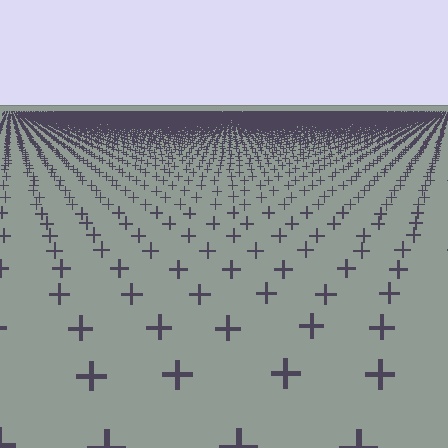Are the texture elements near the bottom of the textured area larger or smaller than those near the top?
Larger. Near the bottom, elements are closer to the viewer and appear at a bigger on-screen size.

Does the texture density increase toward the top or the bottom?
Density increases toward the top.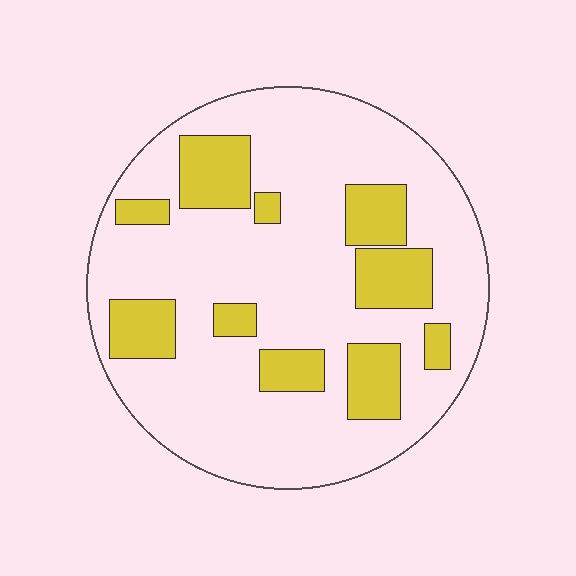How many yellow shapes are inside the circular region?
10.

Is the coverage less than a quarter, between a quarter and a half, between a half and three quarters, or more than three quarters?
Less than a quarter.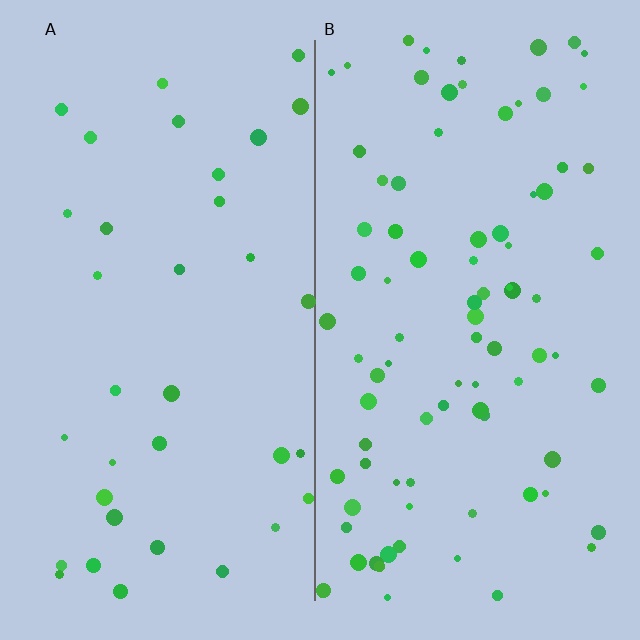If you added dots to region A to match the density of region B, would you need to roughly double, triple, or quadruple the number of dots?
Approximately double.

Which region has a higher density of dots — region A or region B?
B (the right).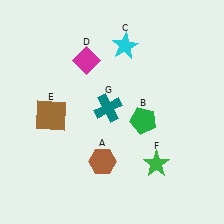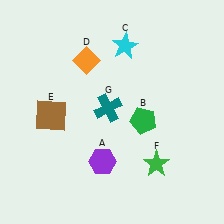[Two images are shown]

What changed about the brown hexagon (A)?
In Image 1, A is brown. In Image 2, it changed to purple.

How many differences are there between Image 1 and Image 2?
There are 2 differences between the two images.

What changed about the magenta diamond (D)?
In Image 1, D is magenta. In Image 2, it changed to orange.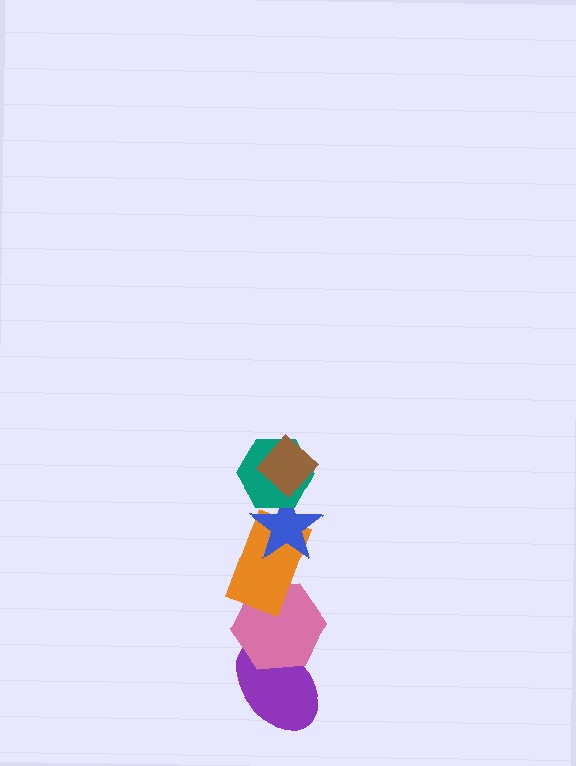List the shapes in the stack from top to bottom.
From top to bottom: the brown diamond, the teal hexagon, the blue star, the orange rectangle, the pink hexagon, the purple ellipse.